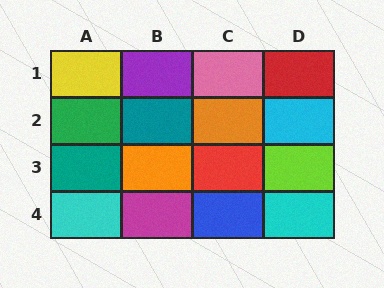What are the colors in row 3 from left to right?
Teal, orange, red, lime.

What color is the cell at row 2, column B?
Teal.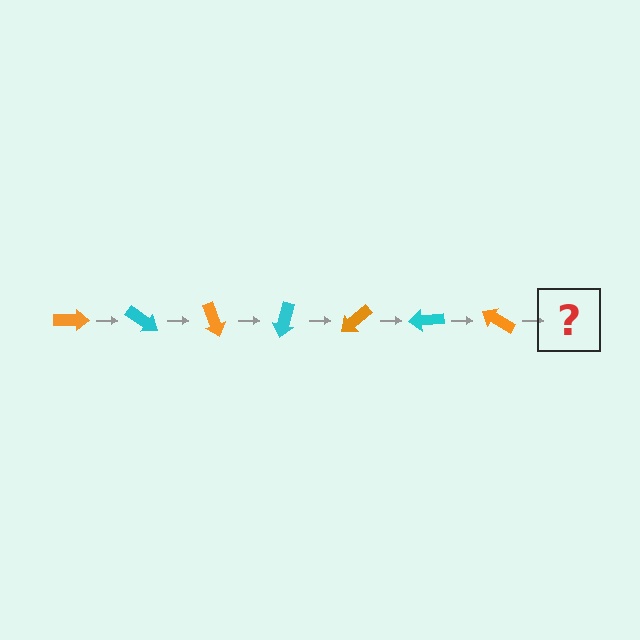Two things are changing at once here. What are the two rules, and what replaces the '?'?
The two rules are that it rotates 35 degrees each step and the color cycles through orange and cyan. The '?' should be a cyan arrow, rotated 245 degrees from the start.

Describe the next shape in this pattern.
It should be a cyan arrow, rotated 245 degrees from the start.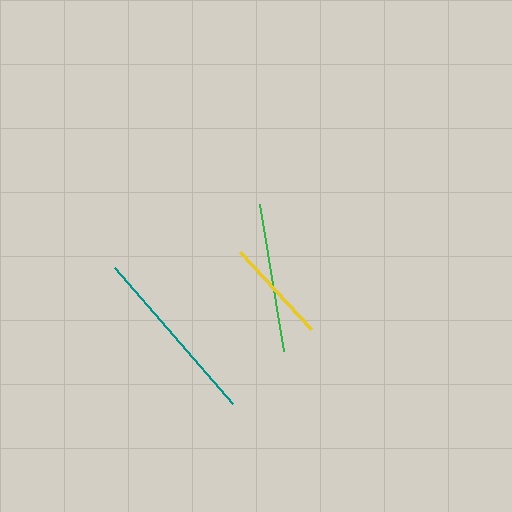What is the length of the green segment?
The green segment is approximately 149 pixels long.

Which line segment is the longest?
The teal line is the longest at approximately 181 pixels.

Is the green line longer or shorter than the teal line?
The teal line is longer than the green line.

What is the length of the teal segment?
The teal segment is approximately 181 pixels long.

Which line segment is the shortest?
The yellow line is the shortest at approximately 105 pixels.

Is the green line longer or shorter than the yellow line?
The green line is longer than the yellow line.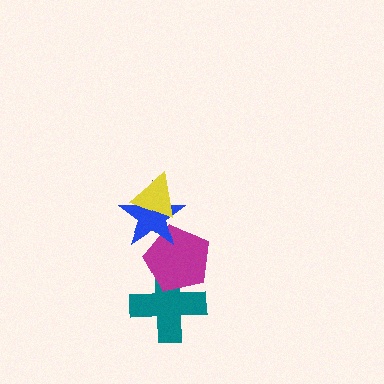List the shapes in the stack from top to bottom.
From top to bottom: the yellow triangle, the blue star, the magenta pentagon, the teal cross.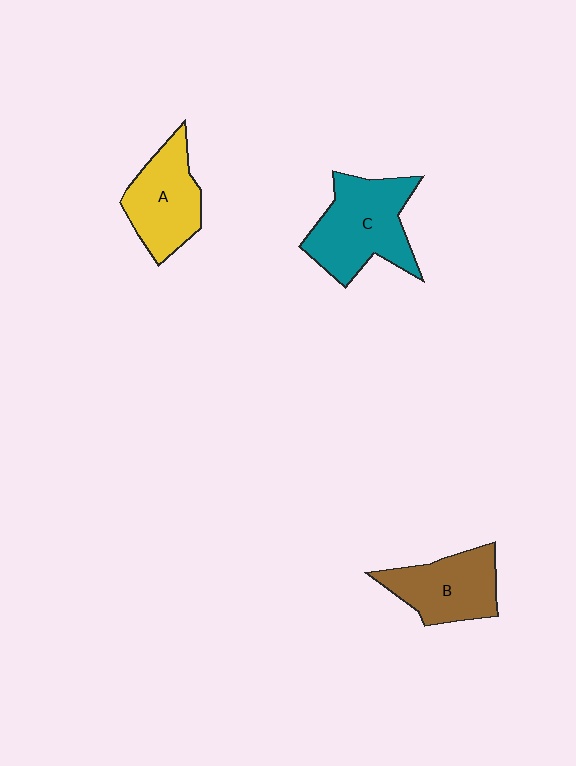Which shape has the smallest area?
Shape B (brown).